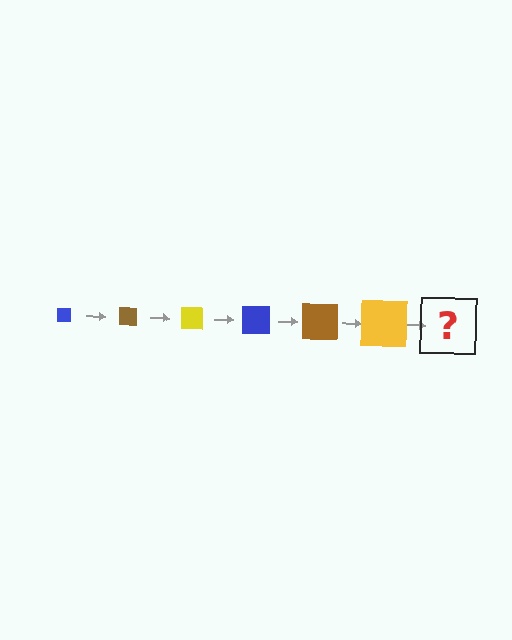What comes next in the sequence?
The next element should be a blue square, larger than the previous one.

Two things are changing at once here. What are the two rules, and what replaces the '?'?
The two rules are that the square grows larger each step and the color cycles through blue, brown, and yellow. The '?' should be a blue square, larger than the previous one.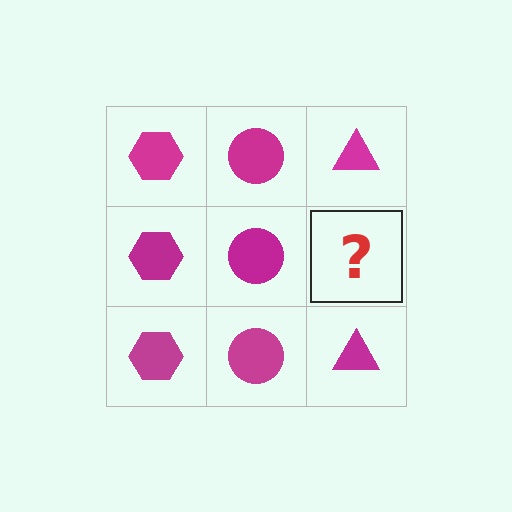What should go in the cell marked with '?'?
The missing cell should contain a magenta triangle.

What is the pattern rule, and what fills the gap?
The rule is that each column has a consistent shape. The gap should be filled with a magenta triangle.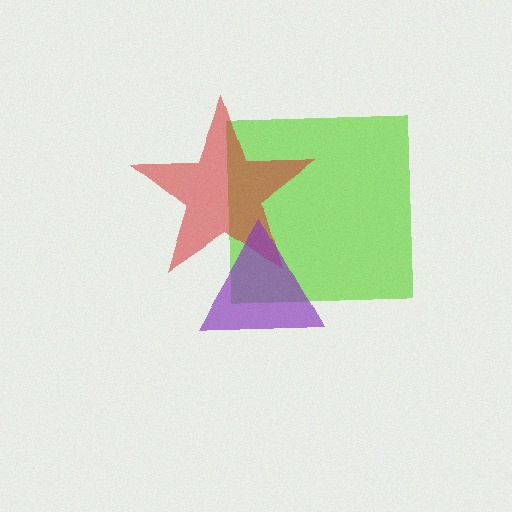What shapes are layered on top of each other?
The layered shapes are: a lime square, a red star, a purple triangle.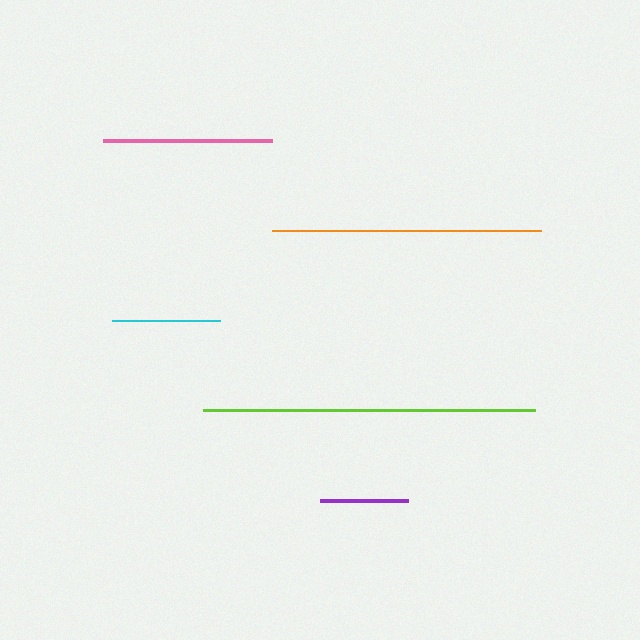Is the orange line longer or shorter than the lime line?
The lime line is longer than the orange line.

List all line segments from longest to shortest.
From longest to shortest: lime, orange, pink, cyan, purple.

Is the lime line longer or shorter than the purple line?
The lime line is longer than the purple line.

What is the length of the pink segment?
The pink segment is approximately 169 pixels long.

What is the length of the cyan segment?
The cyan segment is approximately 108 pixels long.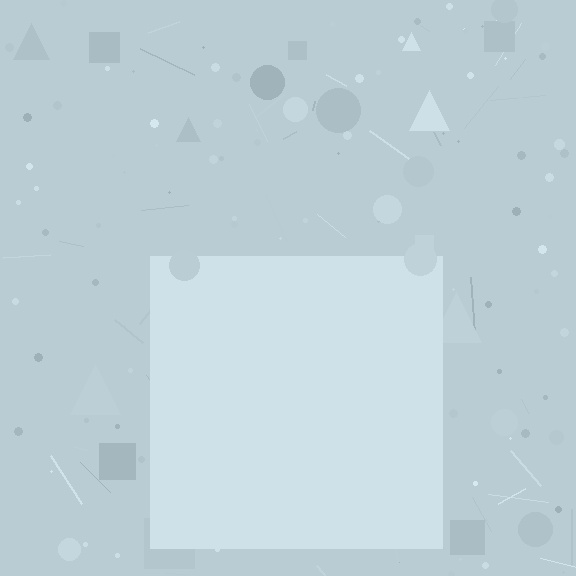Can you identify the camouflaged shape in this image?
The camouflaged shape is a square.